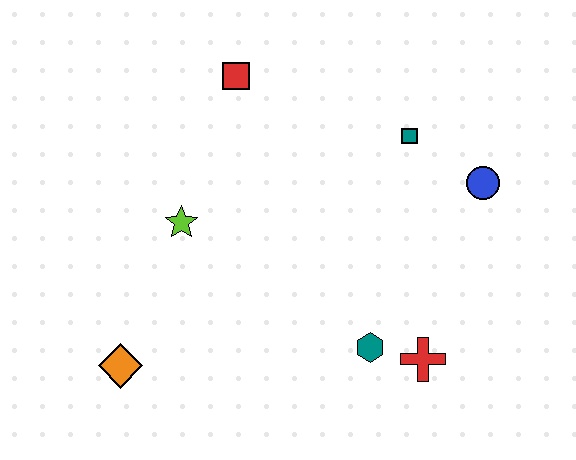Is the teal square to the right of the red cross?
No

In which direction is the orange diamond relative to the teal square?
The orange diamond is to the left of the teal square.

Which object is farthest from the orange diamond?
The blue circle is farthest from the orange diamond.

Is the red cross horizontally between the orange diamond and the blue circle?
Yes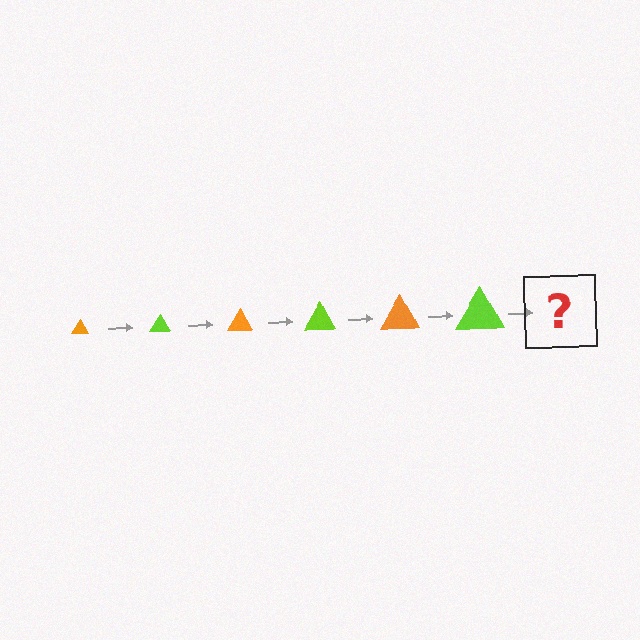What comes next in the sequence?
The next element should be an orange triangle, larger than the previous one.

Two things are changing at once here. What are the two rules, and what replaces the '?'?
The two rules are that the triangle grows larger each step and the color cycles through orange and lime. The '?' should be an orange triangle, larger than the previous one.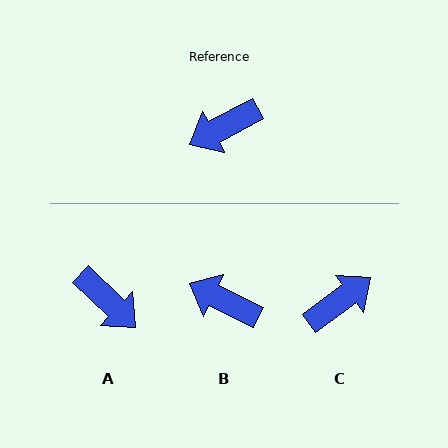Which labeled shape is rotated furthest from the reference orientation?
C, about 171 degrees away.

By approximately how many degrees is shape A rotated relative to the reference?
Approximately 108 degrees counter-clockwise.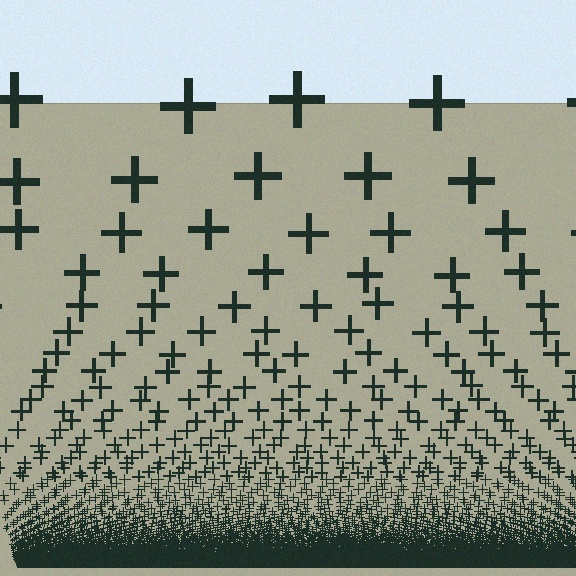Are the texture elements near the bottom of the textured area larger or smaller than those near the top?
Smaller. The gradient is inverted — elements near the bottom are smaller and denser.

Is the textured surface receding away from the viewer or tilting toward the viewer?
The surface appears to tilt toward the viewer. Texture elements get larger and sparser toward the top.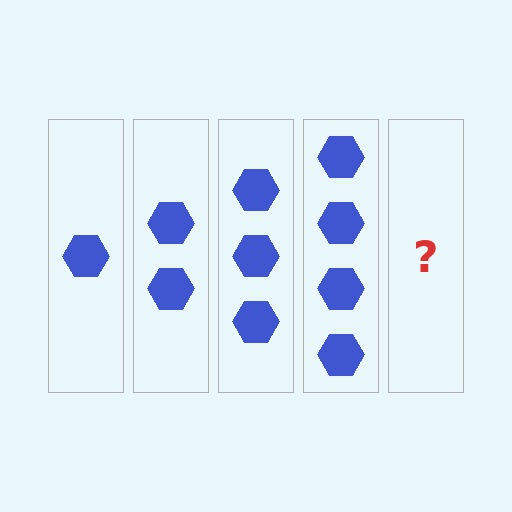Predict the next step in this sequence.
The next step is 5 hexagons.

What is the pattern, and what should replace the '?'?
The pattern is that each step adds one more hexagon. The '?' should be 5 hexagons.